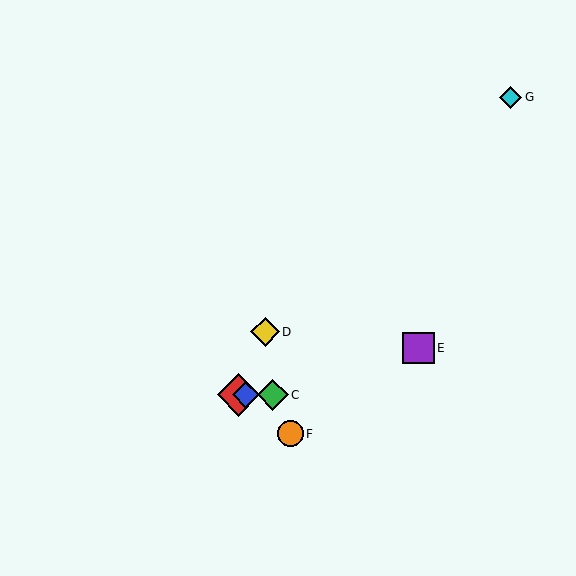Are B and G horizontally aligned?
No, B is at y≈395 and G is at y≈97.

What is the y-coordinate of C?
Object C is at y≈395.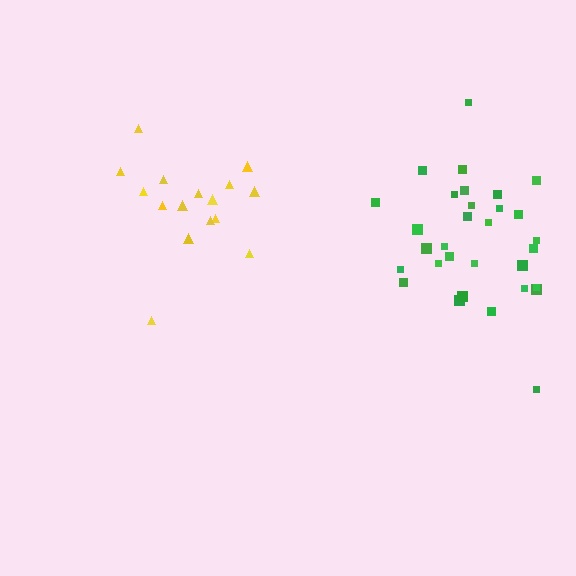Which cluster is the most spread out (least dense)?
Yellow.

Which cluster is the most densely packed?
Green.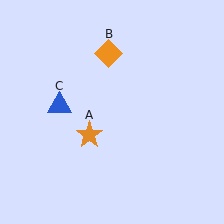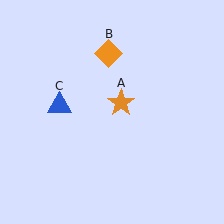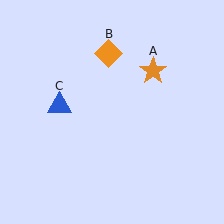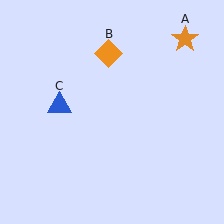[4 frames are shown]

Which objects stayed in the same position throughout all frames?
Orange diamond (object B) and blue triangle (object C) remained stationary.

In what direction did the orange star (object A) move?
The orange star (object A) moved up and to the right.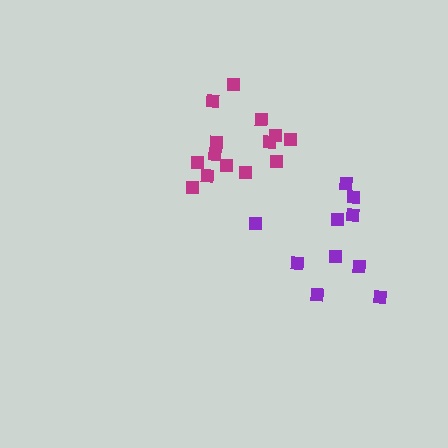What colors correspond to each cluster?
The clusters are colored: magenta, purple.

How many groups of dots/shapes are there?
There are 2 groups.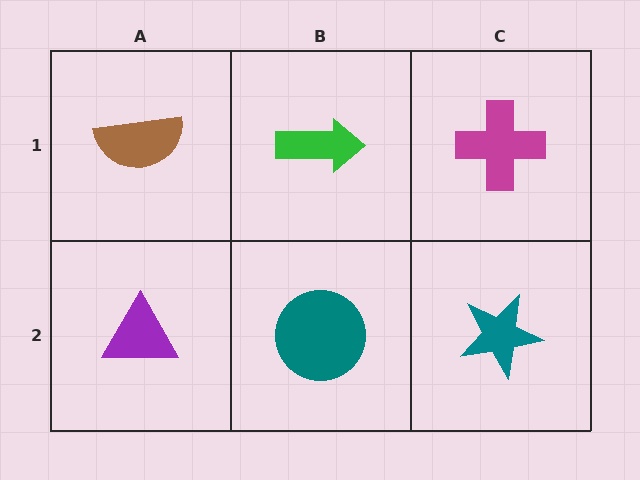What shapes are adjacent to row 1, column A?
A purple triangle (row 2, column A), a green arrow (row 1, column B).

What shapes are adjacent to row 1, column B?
A teal circle (row 2, column B), a brown semicircle (row 1, column A), a magenta cross (row 1, column C).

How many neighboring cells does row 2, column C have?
2.